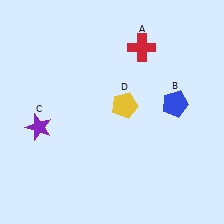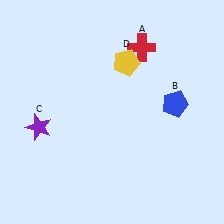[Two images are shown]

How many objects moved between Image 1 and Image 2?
1 object moved between the two images.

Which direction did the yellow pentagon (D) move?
The yellow pentagon (D) moved up.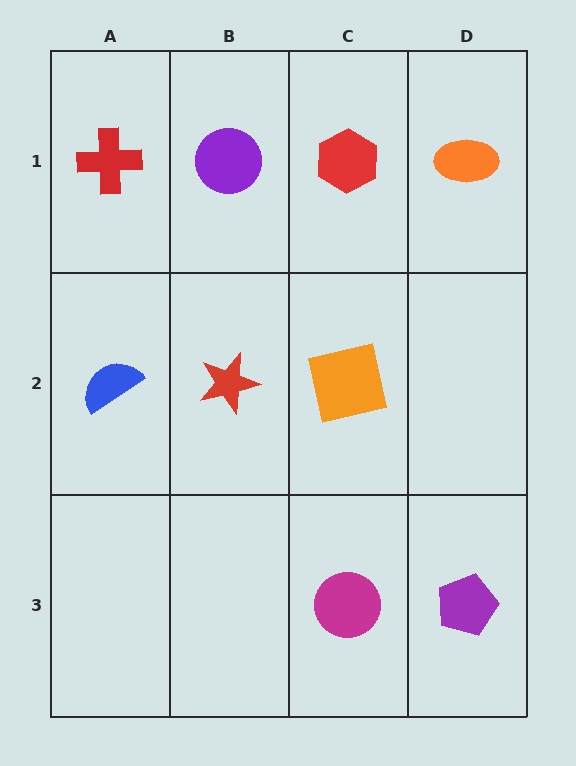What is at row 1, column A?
A red cross.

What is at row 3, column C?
A magenta circle.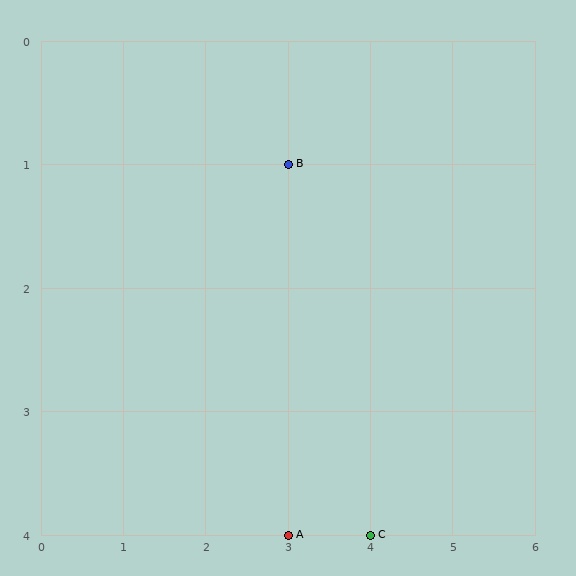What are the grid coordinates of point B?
Point B is at grid coordinates (3, 1).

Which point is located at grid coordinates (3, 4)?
Point A is at (3, 4).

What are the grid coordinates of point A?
Point A is at grid coordinates (3, 4).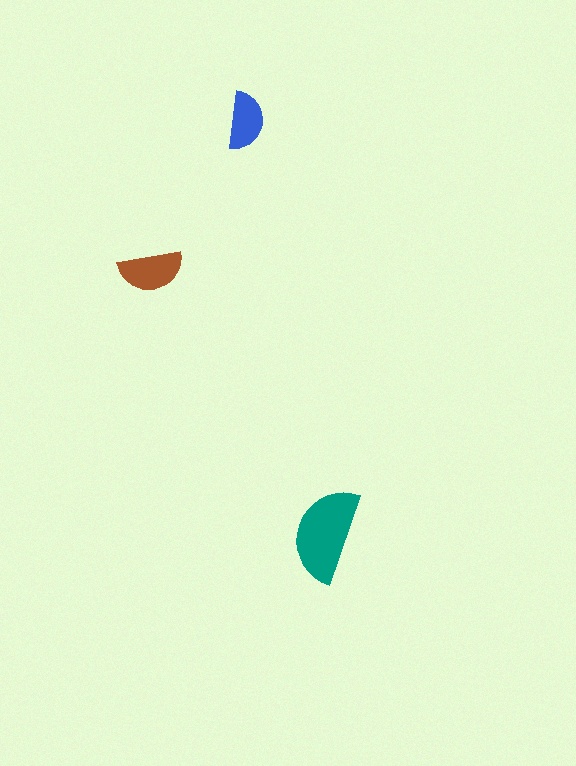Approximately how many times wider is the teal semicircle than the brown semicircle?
About 1.5 times wider.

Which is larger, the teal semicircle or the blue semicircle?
The teal one.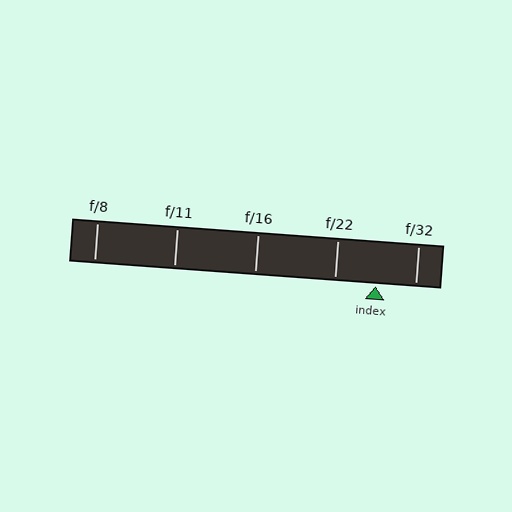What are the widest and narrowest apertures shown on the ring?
The widest aperture shown is f/8 and the narrowest is f/32.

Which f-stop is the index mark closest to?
The index mark is closest to f/32.